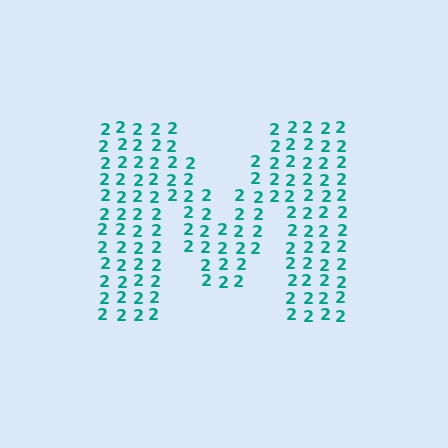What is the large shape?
The large shape is the letter M.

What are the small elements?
The small elements are digit 2's.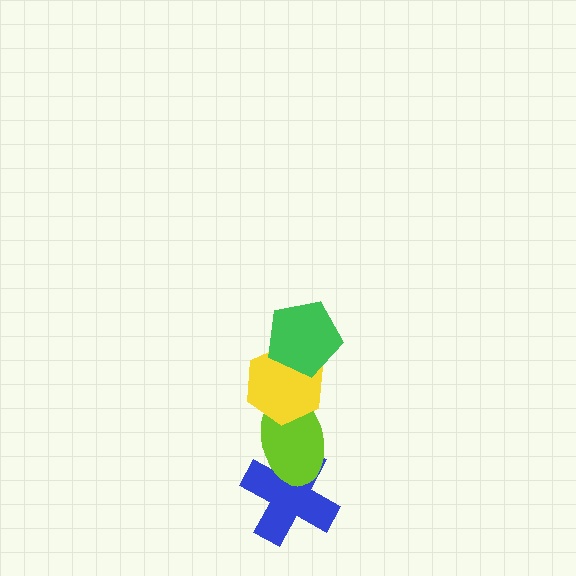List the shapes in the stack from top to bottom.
From top to bottom: the green pentagon, the yellow hexagon, the lime ellipse, the blue cross.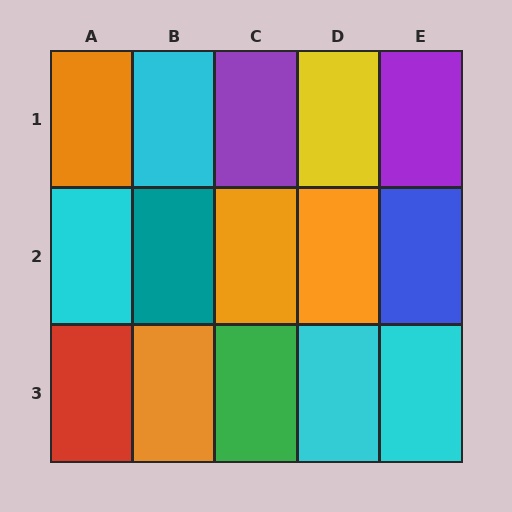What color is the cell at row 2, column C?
Orange.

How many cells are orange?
4 cells are orange.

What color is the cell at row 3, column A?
Red.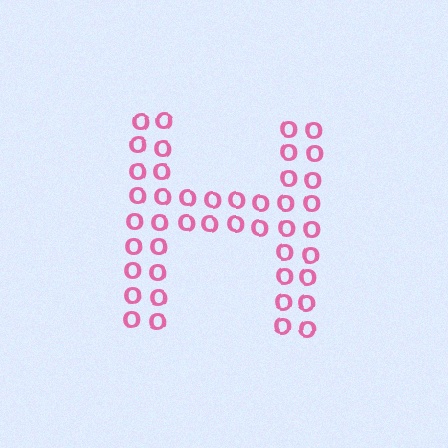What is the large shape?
The large shape is the letter H.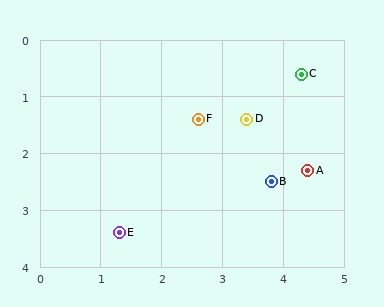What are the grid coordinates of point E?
Point E is at approximately (1.3, 3.4).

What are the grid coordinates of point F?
Point F is at approximately (2.6, 1.4).